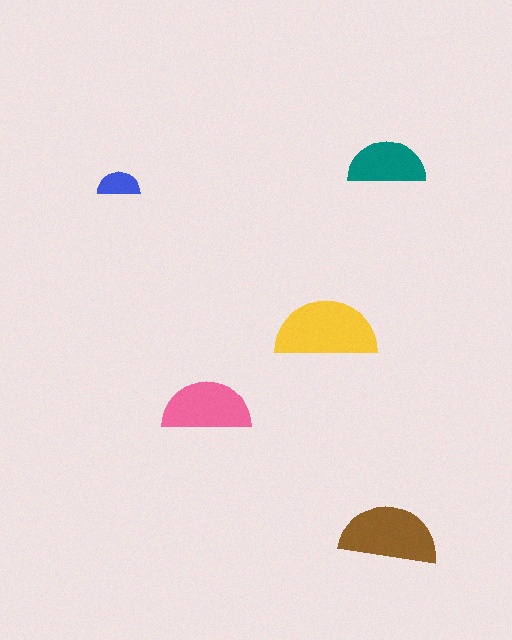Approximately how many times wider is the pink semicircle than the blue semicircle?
About 2 times wider.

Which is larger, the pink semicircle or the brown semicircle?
The brown one.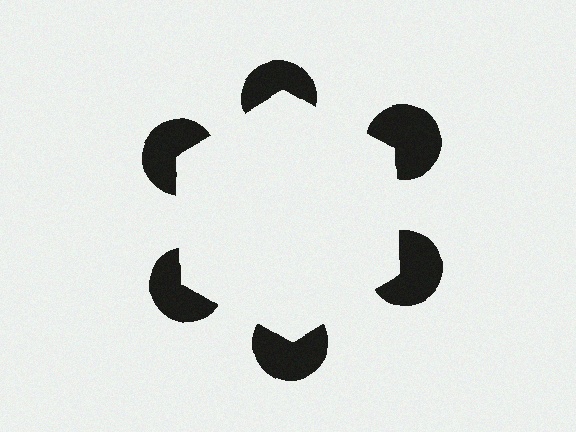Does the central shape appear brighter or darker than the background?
It typically appears slightly brighter than the background, even though no actual brightness change is drawn.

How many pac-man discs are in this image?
There are 6 — one at each vertex of the illusory hexagon.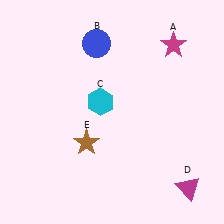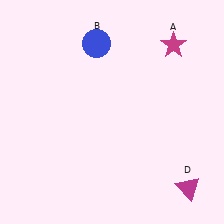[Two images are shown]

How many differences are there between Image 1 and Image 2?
There are 2 differences between the two images.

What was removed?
The cyan hexagon (C), the brown star (E) were removed in Image 2.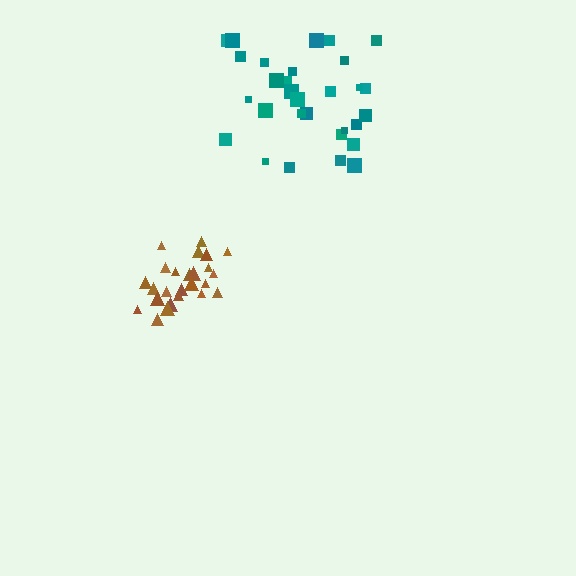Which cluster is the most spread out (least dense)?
Teal.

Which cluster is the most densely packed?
Brown.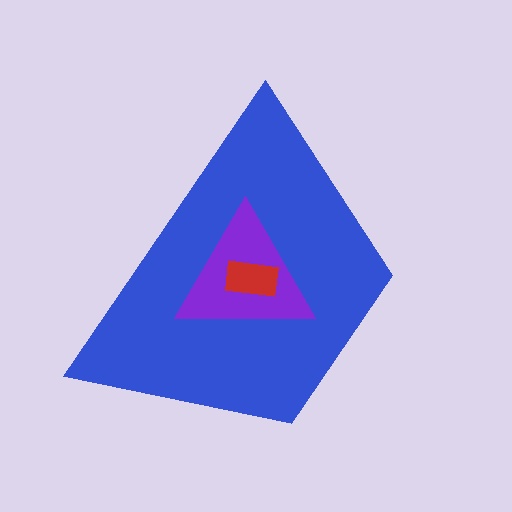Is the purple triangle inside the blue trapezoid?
Yes.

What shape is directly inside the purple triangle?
The red rectangle.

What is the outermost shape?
The blue trapezoid.